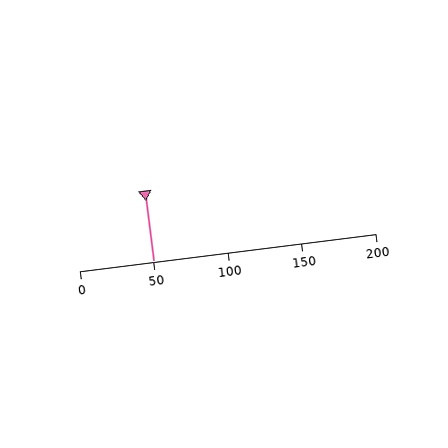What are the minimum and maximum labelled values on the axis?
The axis runs from 0 to 200.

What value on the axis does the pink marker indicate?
The marker indicates approximately 50.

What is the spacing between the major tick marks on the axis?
The major ticks are spaced 50 apart.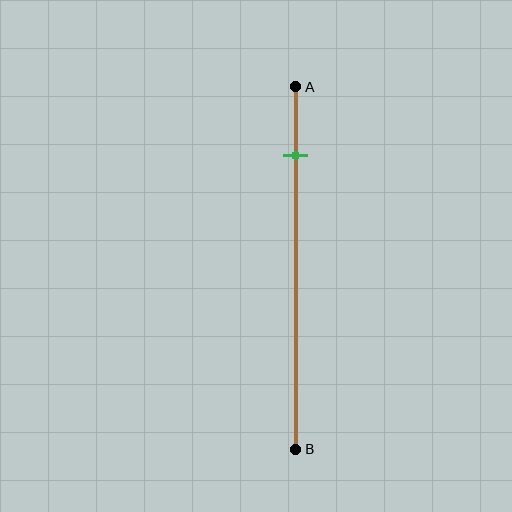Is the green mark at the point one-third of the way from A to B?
No, the mark is at about 20% from A, not at the 33% one-third point.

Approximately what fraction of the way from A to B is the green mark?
The green mark is approximately 20% of the way from A to B.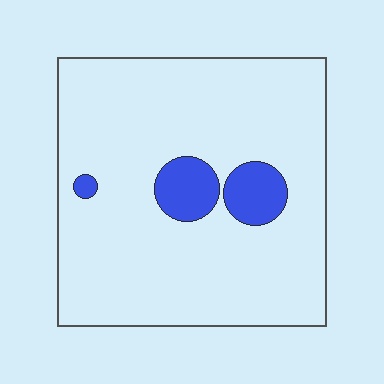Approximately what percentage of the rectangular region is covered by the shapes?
Approximately 10%.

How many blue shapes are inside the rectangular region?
3.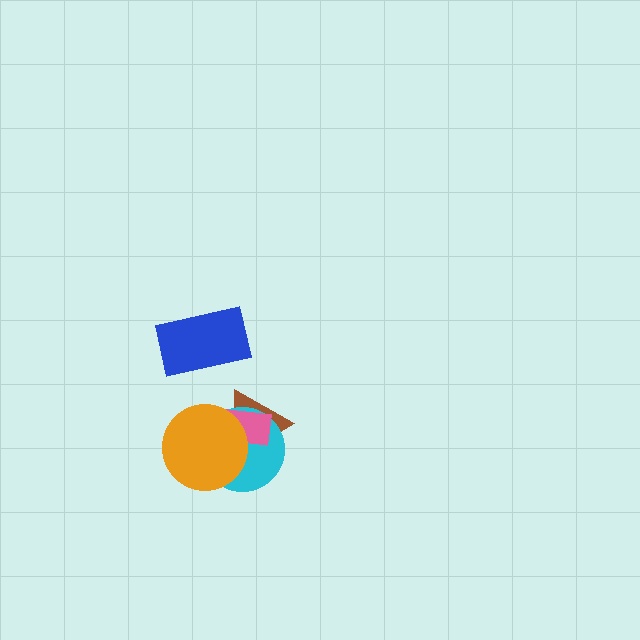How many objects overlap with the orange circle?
3 objects overlap with the orange circle.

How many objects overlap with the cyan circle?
3 objects overlap with the cyan circle.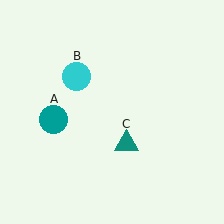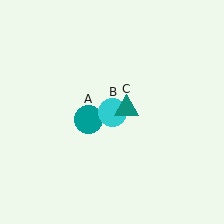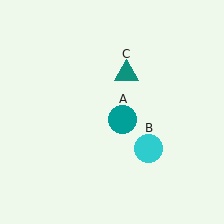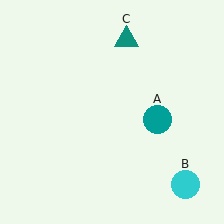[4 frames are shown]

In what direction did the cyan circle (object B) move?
The cyan circle (object B) moved down and to the right.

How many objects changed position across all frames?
3 objects changed position: teal circle (object A), cyan circle (object B), teal triangle (object C).